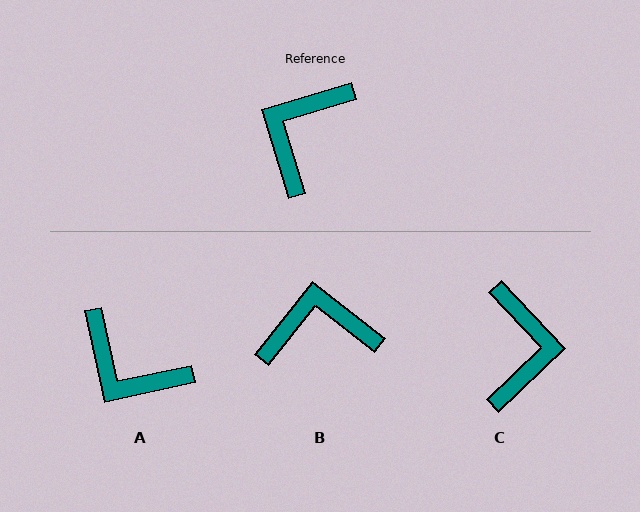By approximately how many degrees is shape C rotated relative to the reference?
Approximately 153 degrees clockwise.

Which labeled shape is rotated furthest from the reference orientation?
C, about 153 degrees away.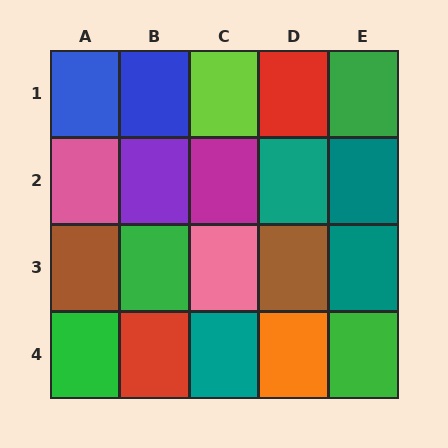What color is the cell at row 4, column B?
Red.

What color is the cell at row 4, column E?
Green.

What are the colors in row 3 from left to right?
Brown, green, pink, brown, teal.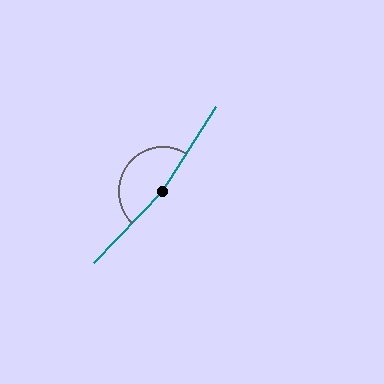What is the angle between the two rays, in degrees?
Approximately 168 degrees.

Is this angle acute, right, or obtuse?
It is obtuse.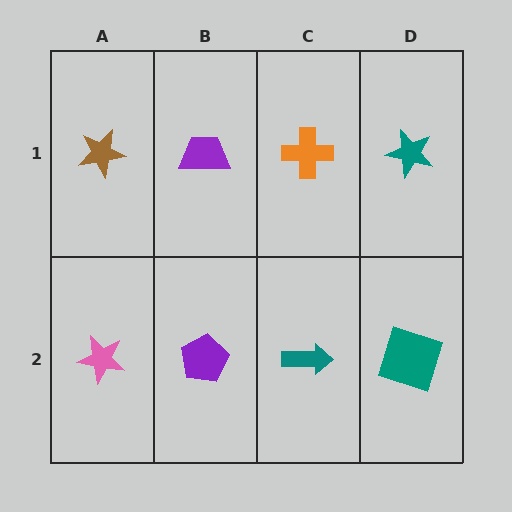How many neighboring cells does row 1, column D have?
2.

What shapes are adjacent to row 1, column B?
A purple pentagon (row 2, column B), a brown star (row 1, column A), an orange cross (row 1, column C).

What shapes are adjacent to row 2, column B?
A purple trapezoid (row 1, column B), a pink star (row 2, column A), a teal arrow (row 2, column C).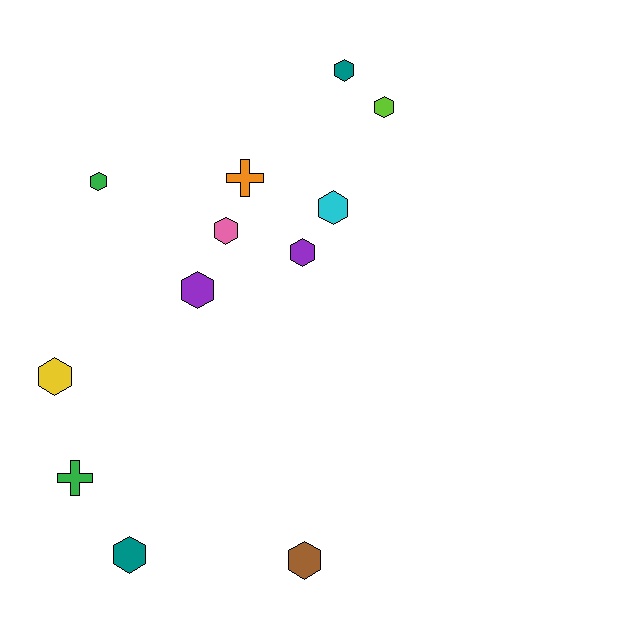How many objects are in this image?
There are 12 objects.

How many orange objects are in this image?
There is 1 orange object.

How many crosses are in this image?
There are 2 crosses.